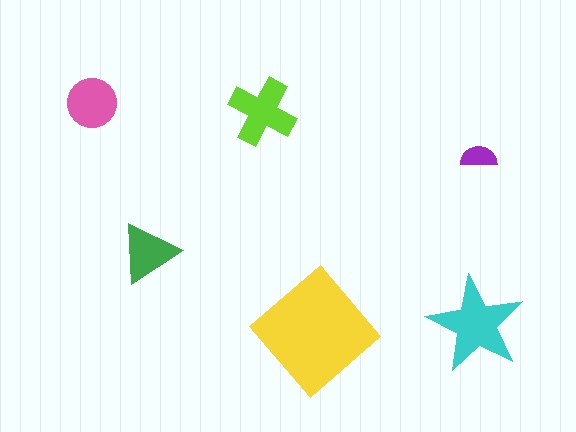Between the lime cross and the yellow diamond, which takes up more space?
The yellow diamond.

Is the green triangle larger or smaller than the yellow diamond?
Smaller.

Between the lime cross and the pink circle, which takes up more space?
The lime cross.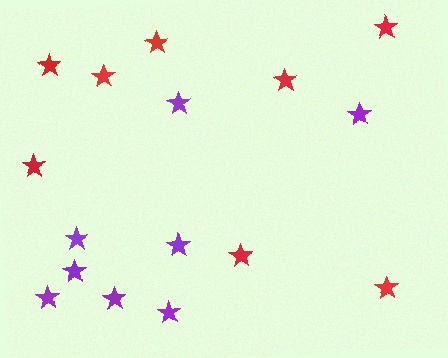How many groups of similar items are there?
There are 2 groups: one group of red stars (8) and one group of purple stars (8).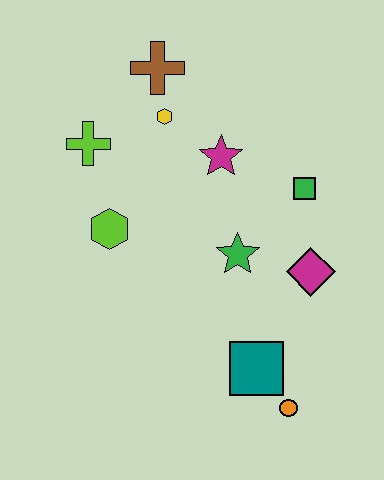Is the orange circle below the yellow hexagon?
Yes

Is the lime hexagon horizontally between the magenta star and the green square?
No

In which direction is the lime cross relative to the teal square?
The lime cross is above the teal square.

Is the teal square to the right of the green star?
Yes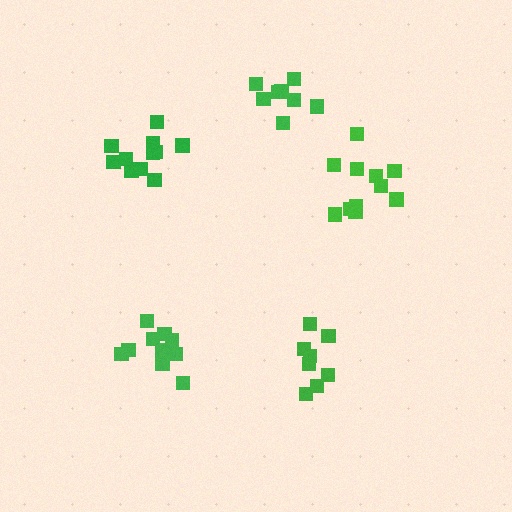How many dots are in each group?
Group 1: 8 dots, Group 2: 8 dots, Group 3: 11 dots, Group 4: 11 dots, Group 5: 11 dots (49 total).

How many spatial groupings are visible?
There are 5 spatial groupings.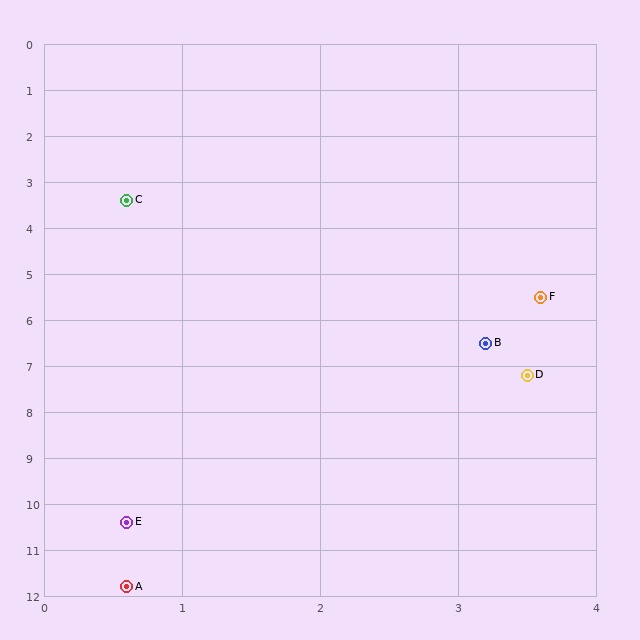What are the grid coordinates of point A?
Point A is at approximately (0.6, 11.8).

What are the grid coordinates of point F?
Point F is at approximately (3.6, 5.5).